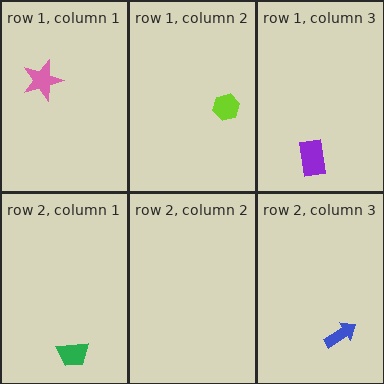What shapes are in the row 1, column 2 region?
The lime hexagon.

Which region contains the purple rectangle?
The row 1, column 3 region.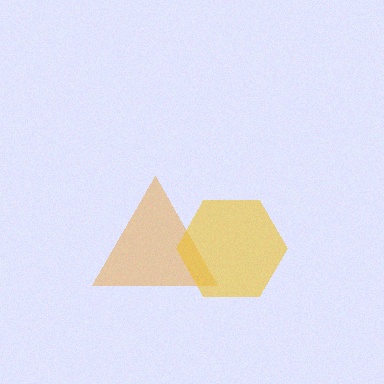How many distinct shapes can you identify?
There are 2 distinct shapes: an orange triangle, a yellow hexagon.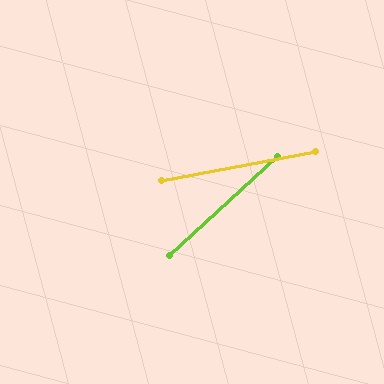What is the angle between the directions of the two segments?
Approximately 32 degrees.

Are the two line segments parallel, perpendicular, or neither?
Neither parallel nor perpendicular — they differ by about 32°.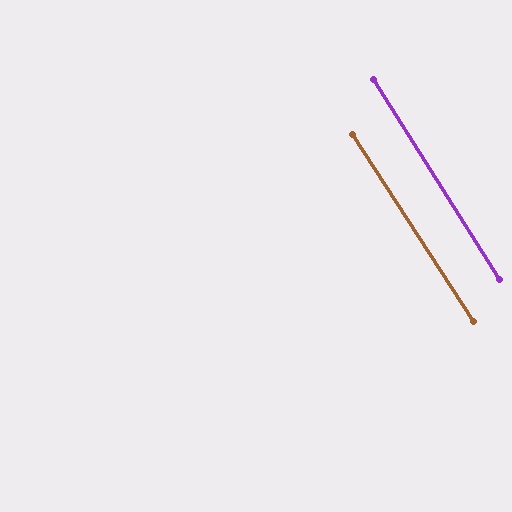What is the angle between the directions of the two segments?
Approximately 1 degree.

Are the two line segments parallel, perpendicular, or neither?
Parallel — their directions differ by only 0.6°.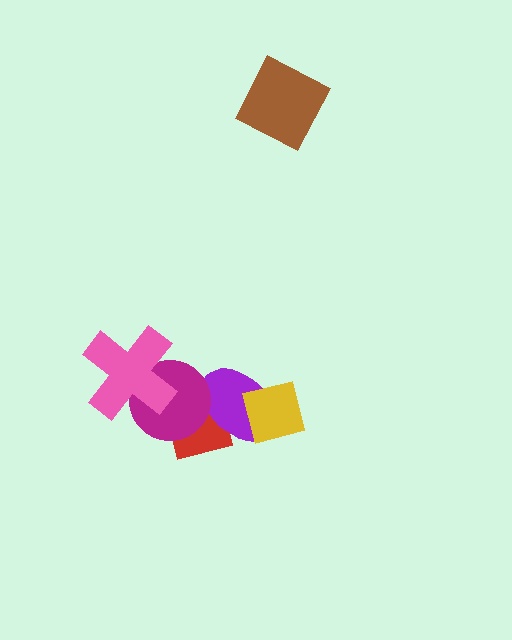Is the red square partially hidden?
Yes, it is partially covered by another shape.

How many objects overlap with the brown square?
0 objects overlap with the brown square.